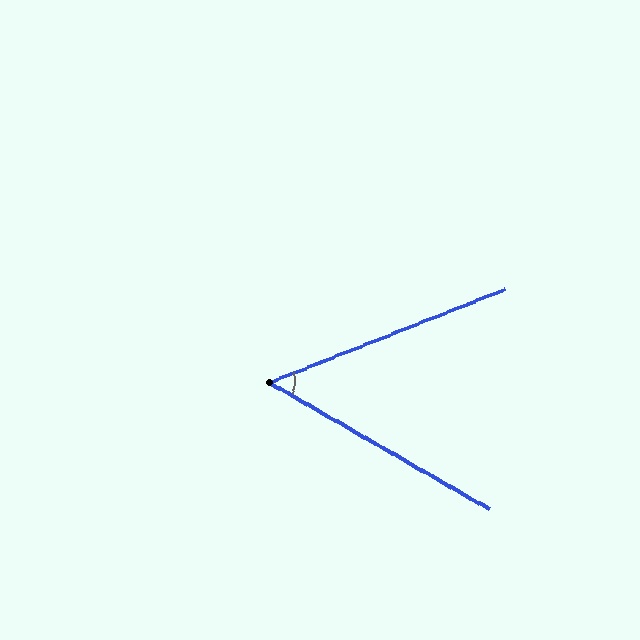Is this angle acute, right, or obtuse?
It is acute.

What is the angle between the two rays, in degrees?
Approximately 52 degrees.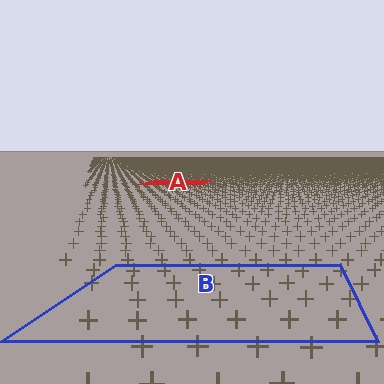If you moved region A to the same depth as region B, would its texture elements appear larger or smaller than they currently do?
They would appear larger. At a closer depth, the same texture elements are projected at a bigger on-screen size.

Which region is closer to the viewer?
Region B is closer. The texture elements there are larger and more spread out.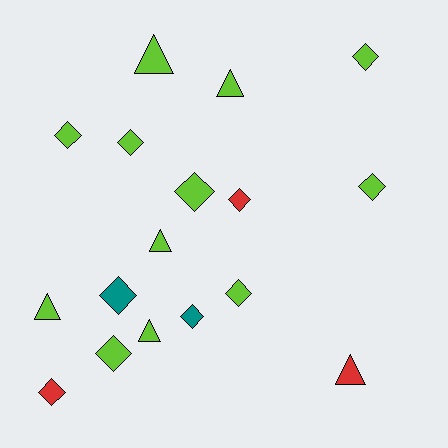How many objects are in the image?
There are 17 objects.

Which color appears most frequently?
Lime, with 12 objects.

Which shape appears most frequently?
Diamond, with 11 objects.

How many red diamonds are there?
There are 2 red diamonds.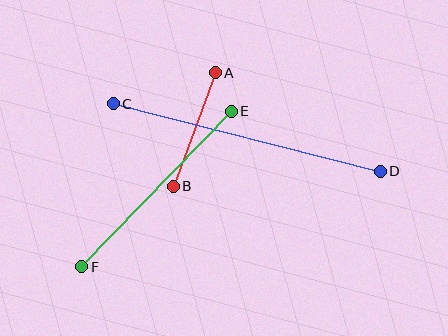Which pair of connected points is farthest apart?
Points C and D are farthest apart.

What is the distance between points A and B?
The distance is approximately 121 pixels.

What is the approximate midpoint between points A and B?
The midpoint is at approximately (194, 129) pixels.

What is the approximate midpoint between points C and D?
The midpoint is at approximately (247, 137) pixels.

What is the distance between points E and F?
The distance is approximately 216 pixels.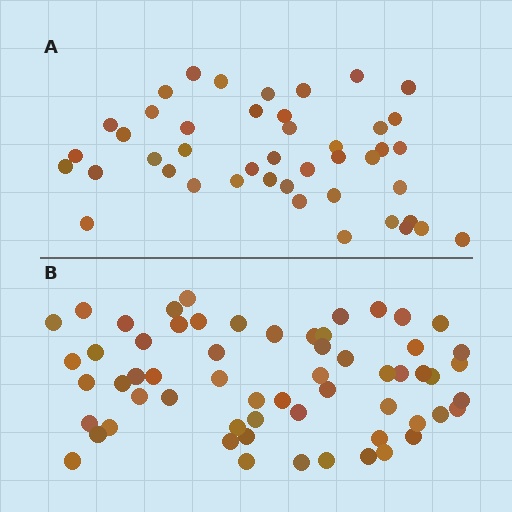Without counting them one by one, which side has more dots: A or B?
Region B (the bottom region) has more dots.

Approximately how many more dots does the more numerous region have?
Region B has approximately 15 more dots than region A.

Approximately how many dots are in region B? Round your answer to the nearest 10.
About 60 dots.